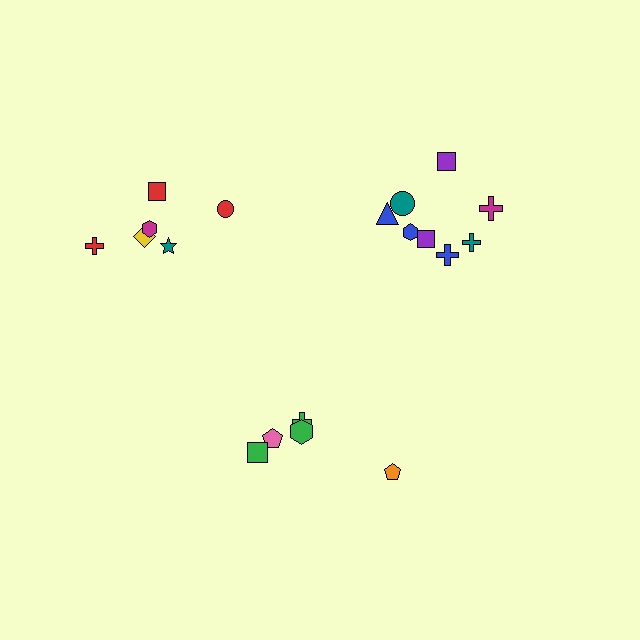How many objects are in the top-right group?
There are 8 objects.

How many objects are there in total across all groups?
There are 19 objects.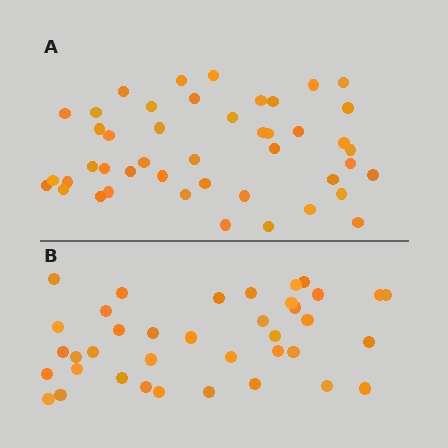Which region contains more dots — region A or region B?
Region A (the top region) has more dots.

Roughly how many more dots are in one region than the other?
Region A has roughly 8 or so more dots than region B.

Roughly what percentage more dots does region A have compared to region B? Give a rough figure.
About 20% more.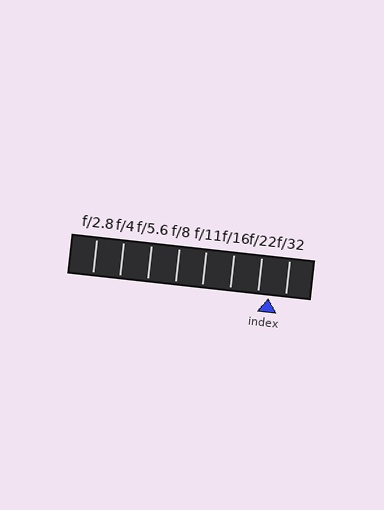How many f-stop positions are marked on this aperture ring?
There are 8 f-stop positions marked.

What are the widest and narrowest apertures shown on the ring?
The widest aperture shown is f/2.8 and the narrowest is f/32.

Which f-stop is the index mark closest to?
The index mark is closest to f/22.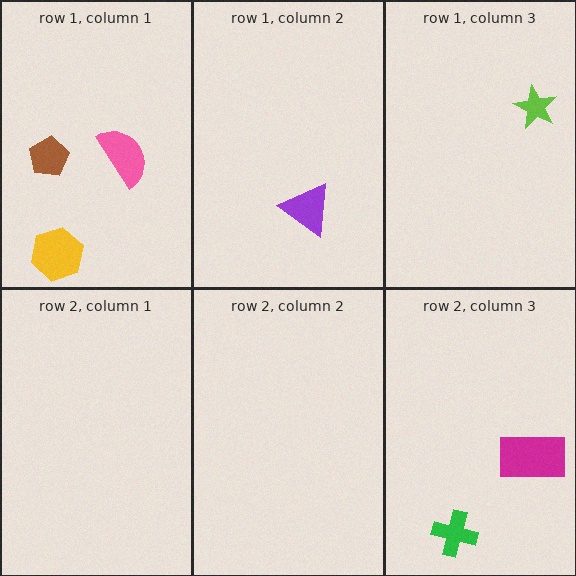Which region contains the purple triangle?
The row 1, column 2 region.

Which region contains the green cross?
The row 2, column 3 region.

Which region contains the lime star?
The row 1, column 3 region.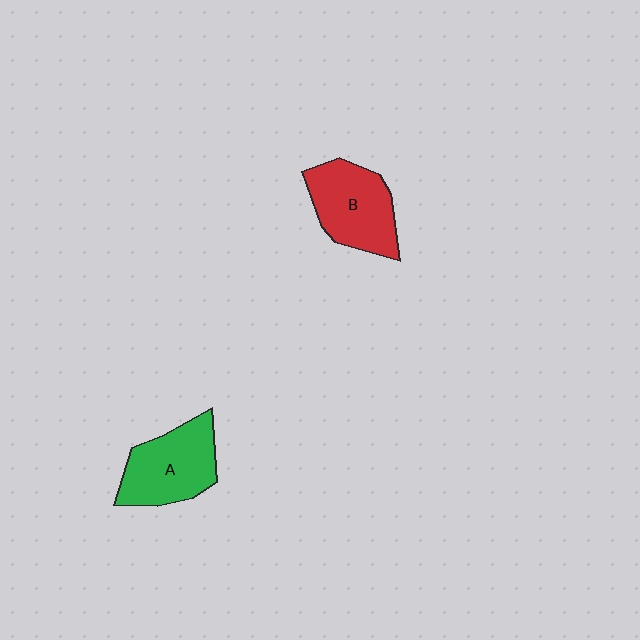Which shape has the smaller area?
Shape B (red).